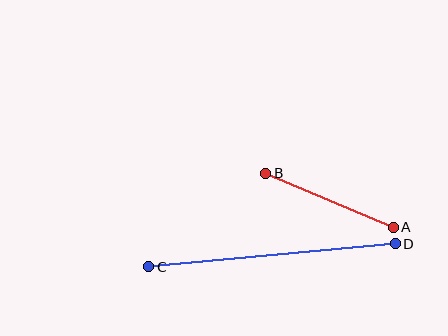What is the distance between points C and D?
The distance is approximately 248 pixels.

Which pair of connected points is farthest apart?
Points C and D are farthest apart.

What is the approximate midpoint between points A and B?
The midpoint is at approximately (330, 200) pixels.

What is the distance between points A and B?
The distance is approximately 139 pixels.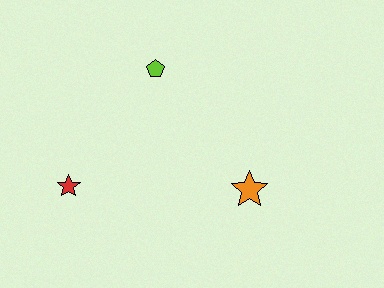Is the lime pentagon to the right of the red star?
Yes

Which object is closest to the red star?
The lime pentagon is closest to the red star.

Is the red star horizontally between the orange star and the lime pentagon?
No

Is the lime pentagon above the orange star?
Yes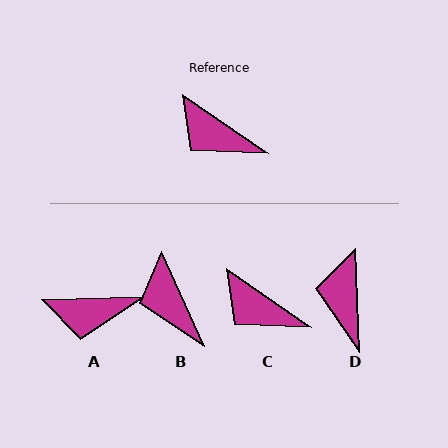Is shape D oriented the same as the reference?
No, it is off by about 53 degrees.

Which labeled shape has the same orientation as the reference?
C.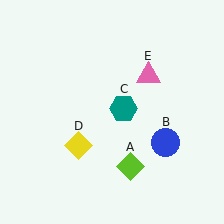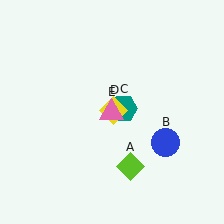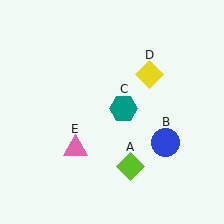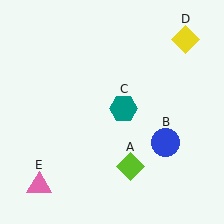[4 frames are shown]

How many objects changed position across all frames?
2 objects changed position: yellow diamond (object D), pink triangle (object E).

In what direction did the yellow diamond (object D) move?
The yellow diamond (object D) moved up and to the right.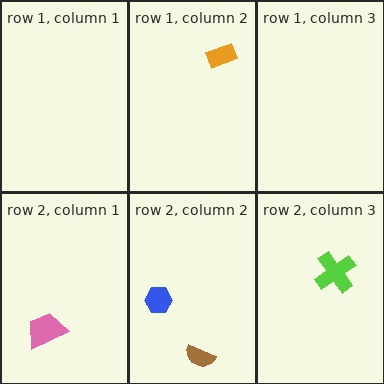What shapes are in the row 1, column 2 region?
The orange rectangle.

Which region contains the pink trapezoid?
The row 2, column 1 region.